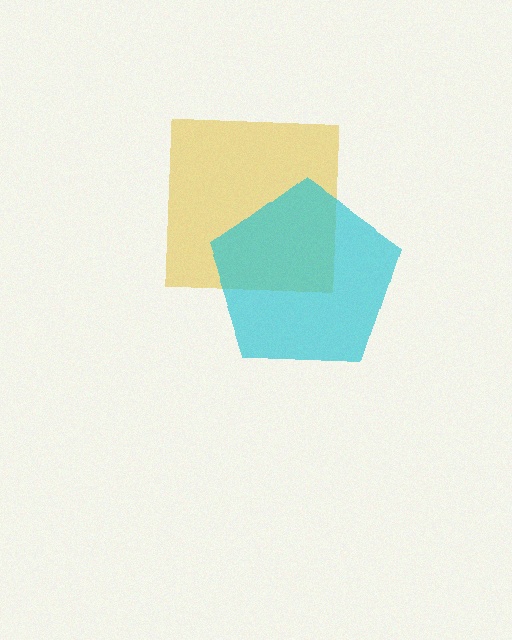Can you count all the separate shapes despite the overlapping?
Yes, there are 2 separate shapes.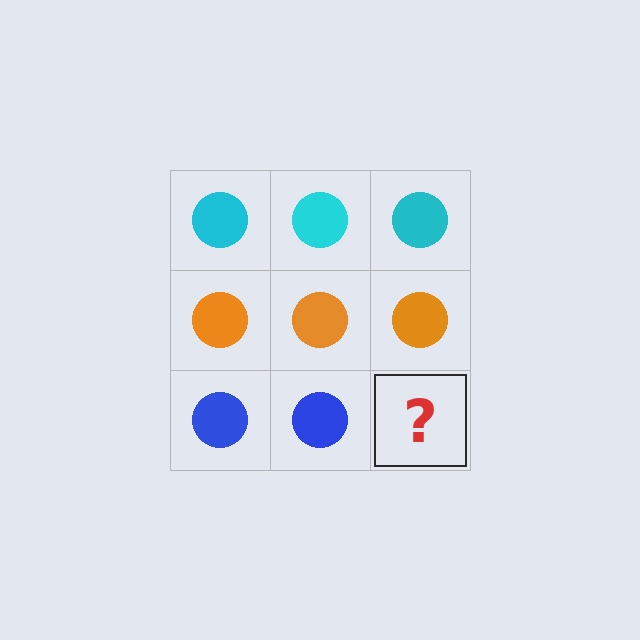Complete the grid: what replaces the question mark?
The question mark should be replaced with a blue circle.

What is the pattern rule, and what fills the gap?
The rule is that each row has a consistent color. The gap should be filled with a blue circle.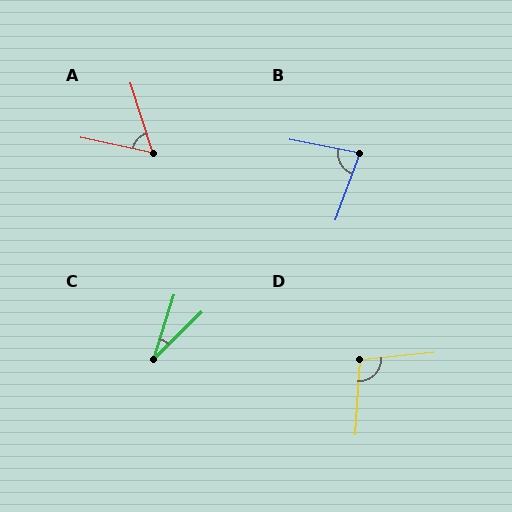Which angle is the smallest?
C, at approximately 28 degrees.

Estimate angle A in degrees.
Approximately 60 degrees.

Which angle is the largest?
D, at approximately 99 degrees.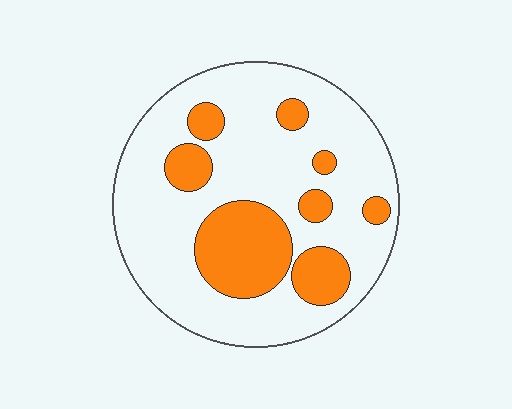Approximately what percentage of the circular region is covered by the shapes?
Approximately 25%.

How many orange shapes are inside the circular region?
8.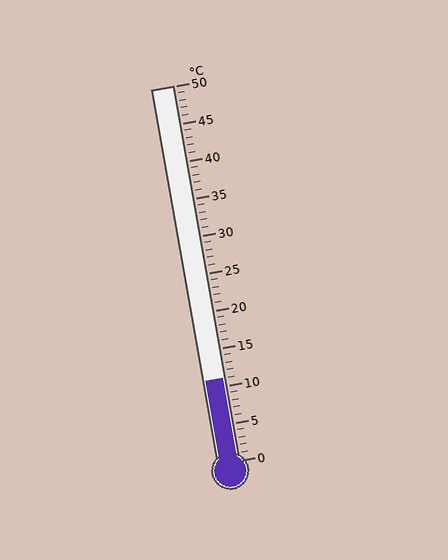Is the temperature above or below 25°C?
The temperature is below 25°C.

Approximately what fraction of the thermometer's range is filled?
The thermometer is filled to approximately 20% of its range.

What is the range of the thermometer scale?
The thermometer scale ranges from 0°C to 50°C.